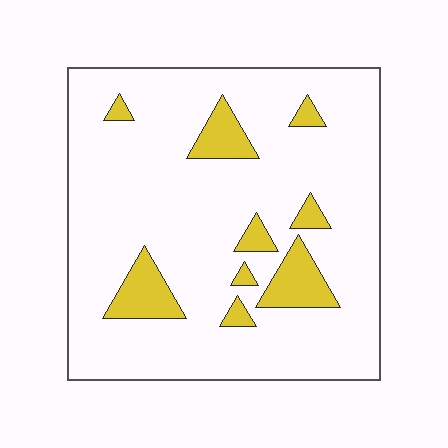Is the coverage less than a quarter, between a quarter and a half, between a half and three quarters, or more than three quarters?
Less than a quarter.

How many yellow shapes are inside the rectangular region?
9.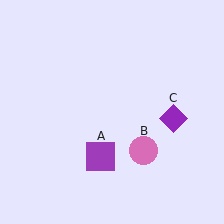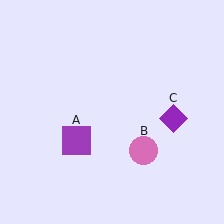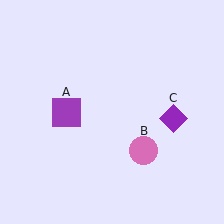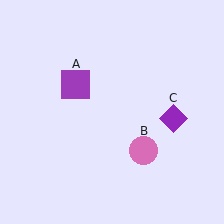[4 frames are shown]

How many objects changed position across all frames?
1 object changed position: purple square (object A).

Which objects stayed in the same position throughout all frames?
Pink circle (object B) and purple diamond (object C) remained stationary.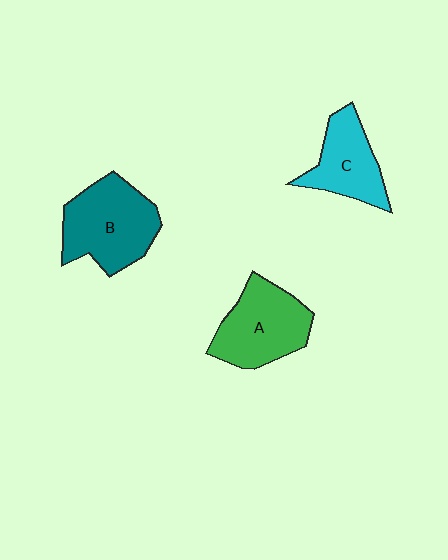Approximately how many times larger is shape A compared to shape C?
Approximately 1.3 times.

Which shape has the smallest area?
Shape C (cyan).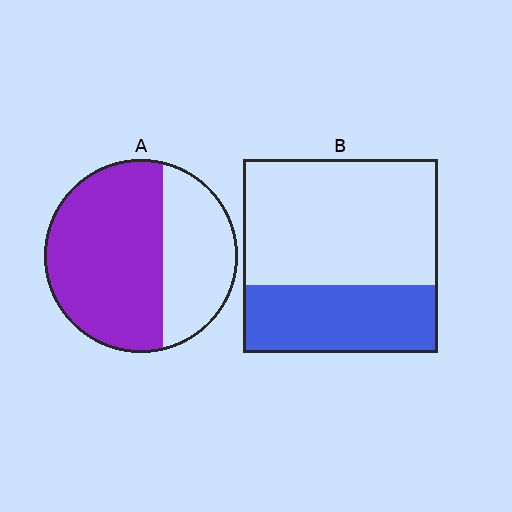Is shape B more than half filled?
No.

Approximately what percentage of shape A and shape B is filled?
A is approximately 65% and B is approximately 35%.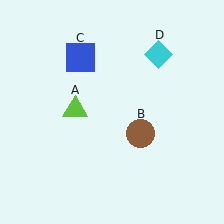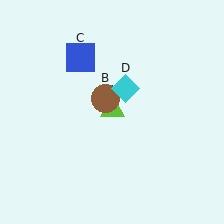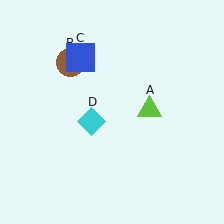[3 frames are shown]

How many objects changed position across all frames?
3 objects changed position: lime triangle (object A), brown circle (object B), cyan diamond (object D).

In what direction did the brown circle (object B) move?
The brown circle (object B) moved up and to the left.